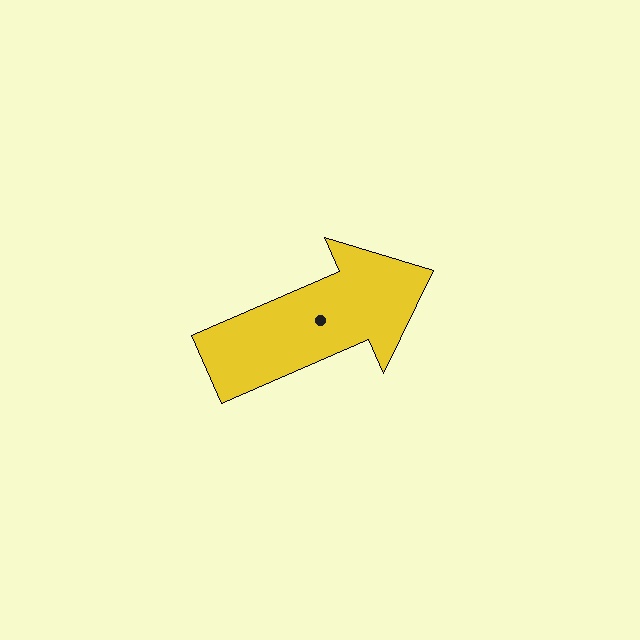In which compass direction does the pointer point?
Northeast.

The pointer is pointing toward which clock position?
Roughly 2 o'clock.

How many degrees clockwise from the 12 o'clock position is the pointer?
Approximately 66 degrees.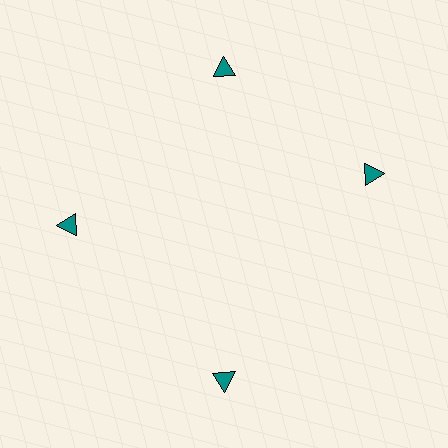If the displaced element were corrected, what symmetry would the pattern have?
It would have 4-fold rotational symmetry — the pattern would map onto itself every 90 degrees.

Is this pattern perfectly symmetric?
No. The 4 teal triangles are arranged in a ring, but one element near the 3 o'clock position is rotated out of alignment along the ring, breaking the 4-fold rotational symmetry.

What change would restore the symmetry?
The symmetry would be restored by rotating it back into even spacing with its neighbors so that all 4 triangles sit at equal angles and equal distance from the center.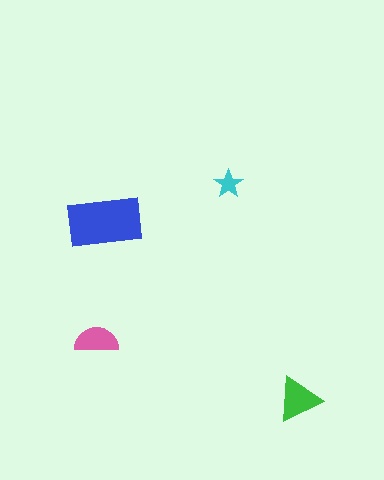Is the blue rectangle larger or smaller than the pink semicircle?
Larger.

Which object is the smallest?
The cyan star.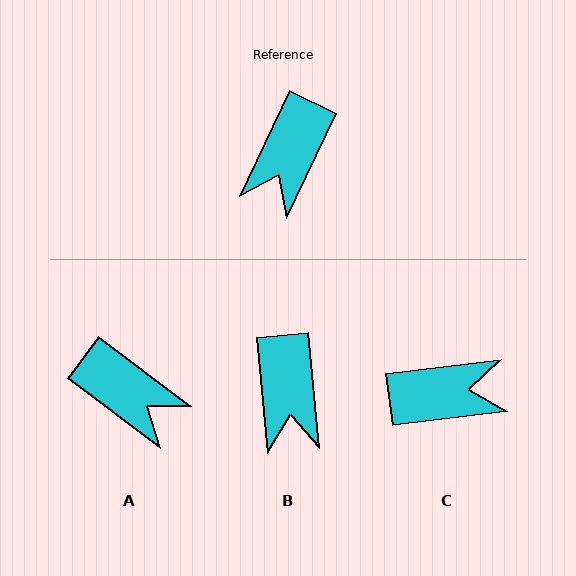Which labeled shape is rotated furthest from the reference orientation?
C, about 122 degrees away.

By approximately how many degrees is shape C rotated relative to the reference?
Approximately 122 degrees counter-clockwise.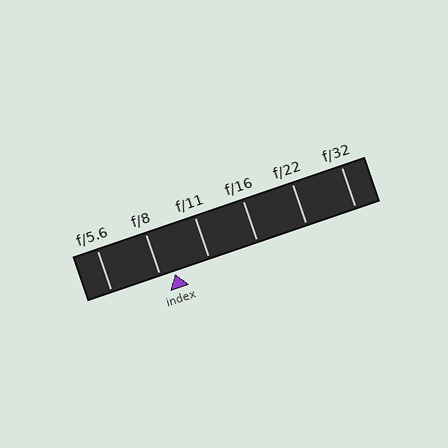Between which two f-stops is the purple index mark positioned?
The index mark is between f/8 and f/11.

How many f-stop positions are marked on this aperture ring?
There are 6 f-stop positions marked.